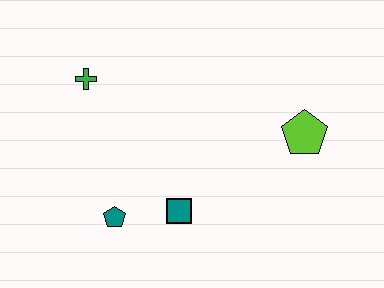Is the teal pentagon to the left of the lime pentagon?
Yes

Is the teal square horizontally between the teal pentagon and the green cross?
No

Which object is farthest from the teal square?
The green cross is farthest from the teal square.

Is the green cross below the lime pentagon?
No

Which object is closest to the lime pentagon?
The teal square is closest to the lime pentagon.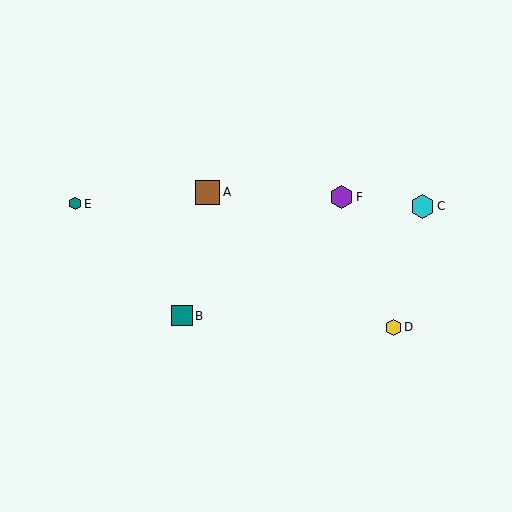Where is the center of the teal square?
The center of the teal square is at (182, 316).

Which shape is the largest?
The brown square (labeled A) is the largest.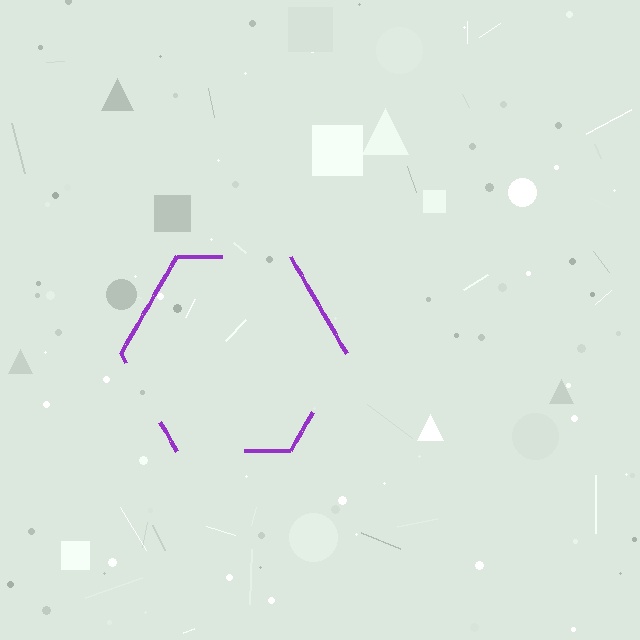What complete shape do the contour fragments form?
The contour fragments form a hexagon.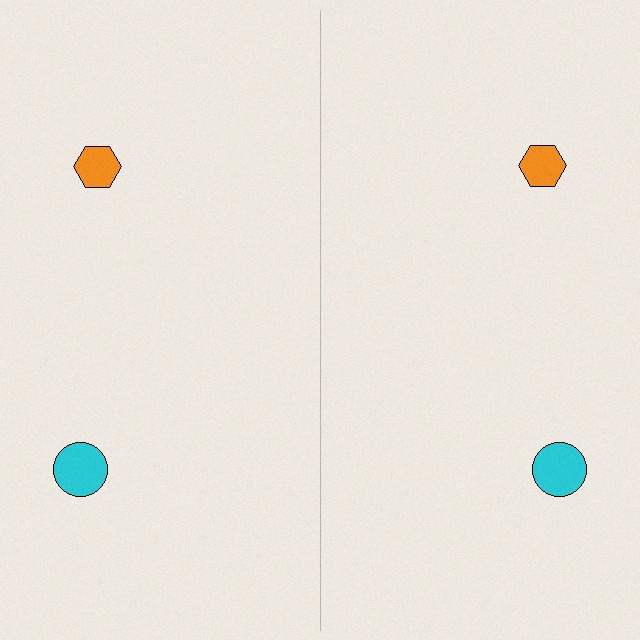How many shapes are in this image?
There are 4 shapes in this image.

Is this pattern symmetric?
Yes, this pattern has bilateral (reflection) symmetry.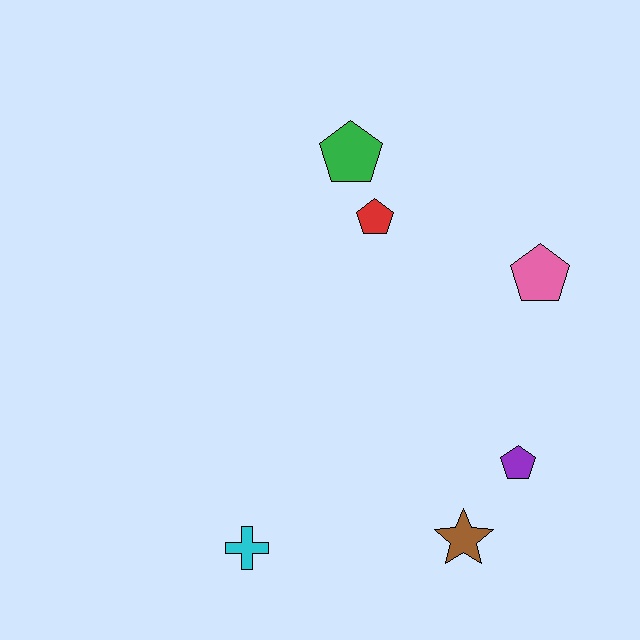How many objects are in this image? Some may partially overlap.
There are 6 objects.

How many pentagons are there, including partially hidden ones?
There are 4 pentagons.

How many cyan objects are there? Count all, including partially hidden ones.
There is 1 cyan object.